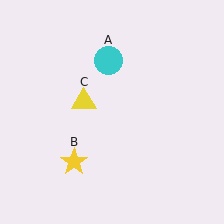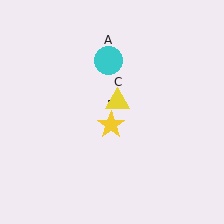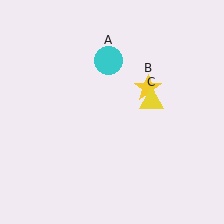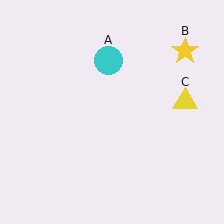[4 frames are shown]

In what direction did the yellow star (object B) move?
The yellow star (object B) moved up and to the right.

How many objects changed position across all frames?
2 objects changed position: yellow star (object B), yellow triangle (object C).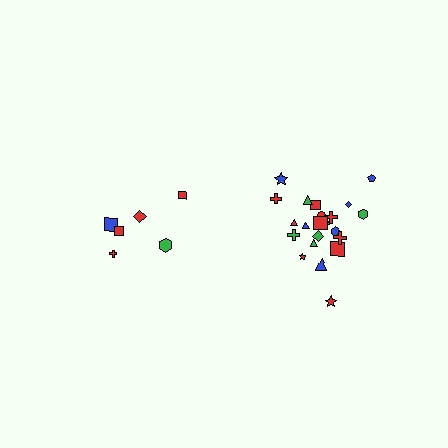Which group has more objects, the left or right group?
The right group.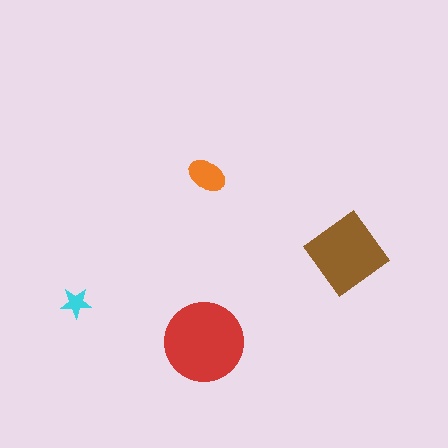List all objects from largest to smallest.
The red circle, the brown diamond, the orange ellipse, the cyan star.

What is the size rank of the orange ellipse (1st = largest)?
3rd.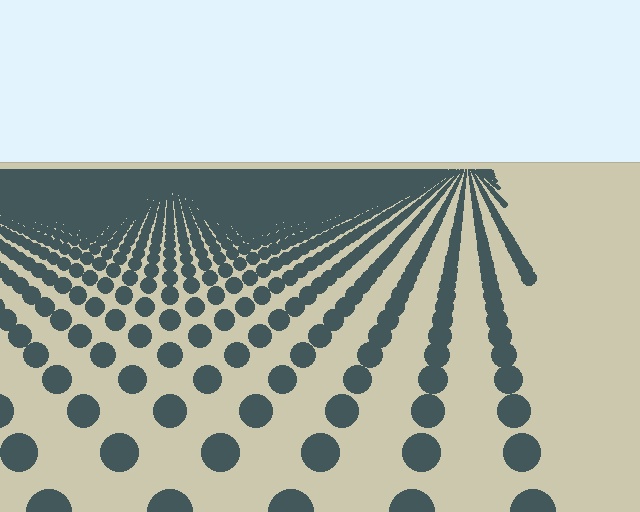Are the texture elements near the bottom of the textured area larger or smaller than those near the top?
Larger. Near the bottom, elements are closer to the viewer and appear at a bigger on-screen size.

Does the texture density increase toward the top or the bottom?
Density increases toward the top.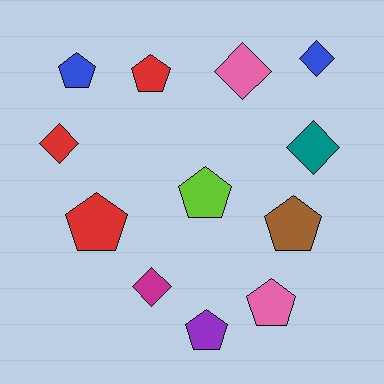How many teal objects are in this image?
There is 1 teal object.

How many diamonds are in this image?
There are 5 diamonds.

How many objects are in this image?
There are 12 objects.